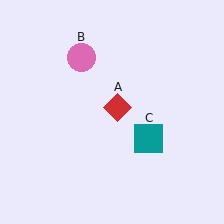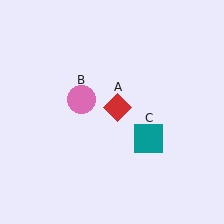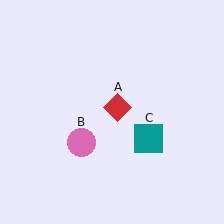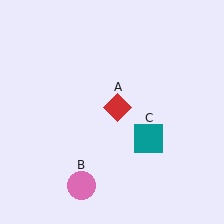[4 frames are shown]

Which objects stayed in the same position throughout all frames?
Red diamond (object A) and teal square (object C) remained stationary.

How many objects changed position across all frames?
1 object changed position: pink circle (object B).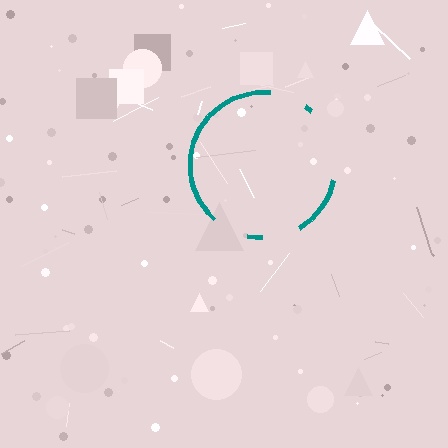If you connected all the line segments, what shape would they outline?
They would outline a circle.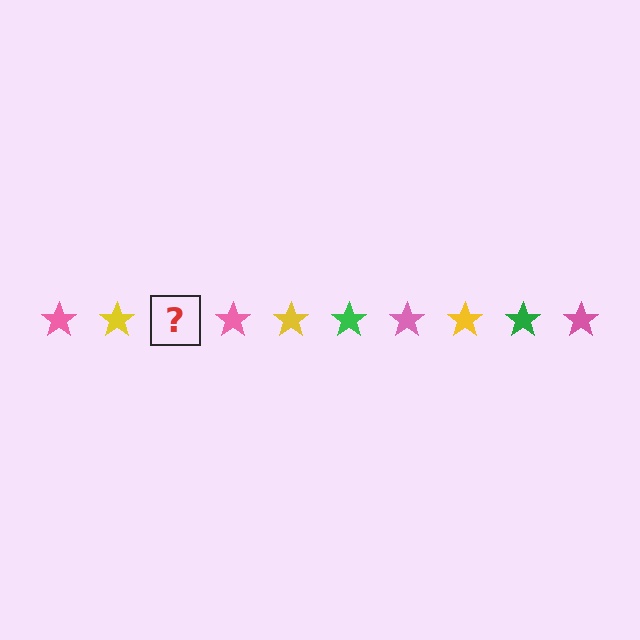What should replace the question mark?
The question mark should be replaced with a green star.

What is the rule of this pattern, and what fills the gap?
The rule is that the pattern cycles through pink, yellow, green stars. The gap should be filled with a green star.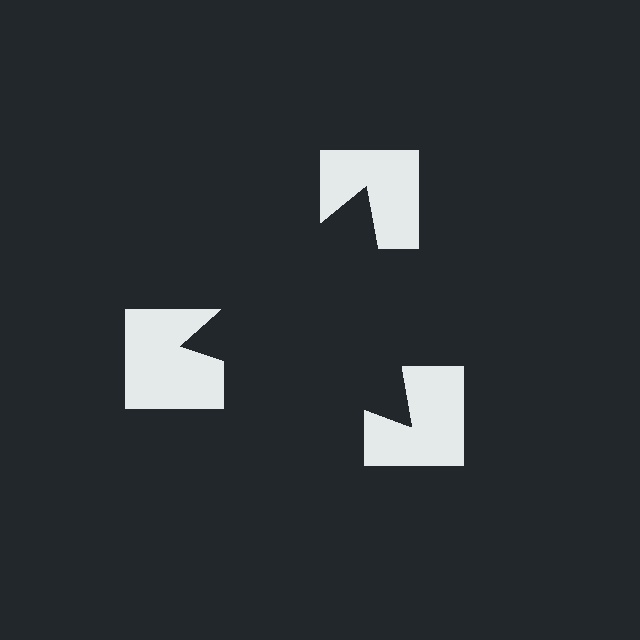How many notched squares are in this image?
There are 3 — one at each vertex of the illusory triangle.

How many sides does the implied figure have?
3 sides.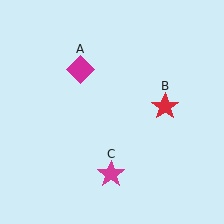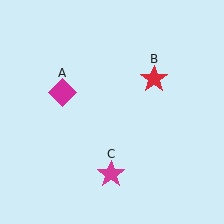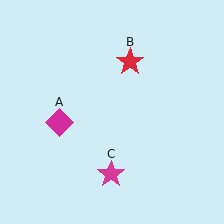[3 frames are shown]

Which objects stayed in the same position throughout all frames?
Magenta star (object C) remained stationary.